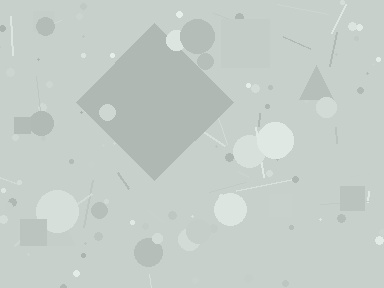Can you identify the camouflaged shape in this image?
The camouflaged shape is a diamond.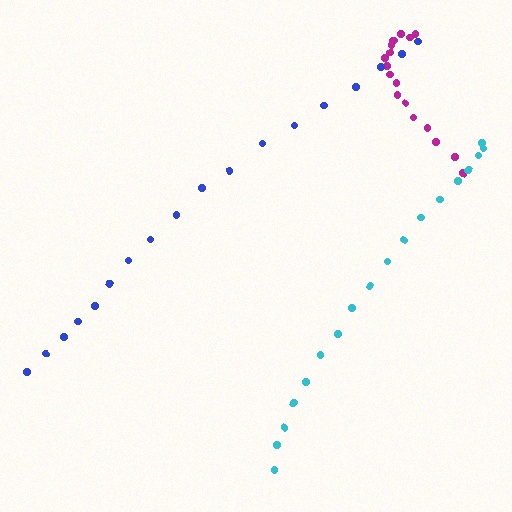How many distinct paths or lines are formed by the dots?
There are 3 distinct paths.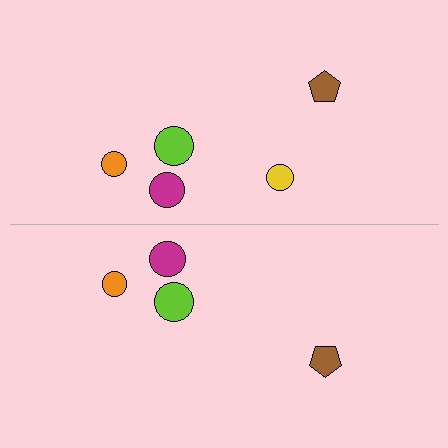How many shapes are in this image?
There are 9 shapes in this image.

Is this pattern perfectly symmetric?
No, the pattern is not perfectly symmetric. A yellow circle is missing from the bottom side.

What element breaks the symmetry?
A yellow circle is missing from the bottom side.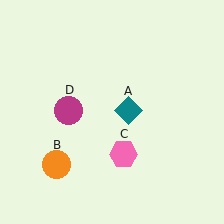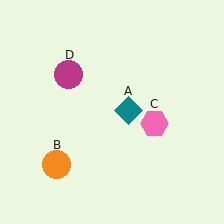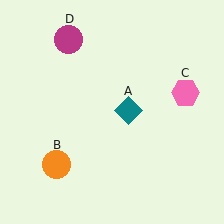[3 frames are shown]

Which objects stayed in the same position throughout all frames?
Teal diamond (object A) and orange circle (object B) remained stationary.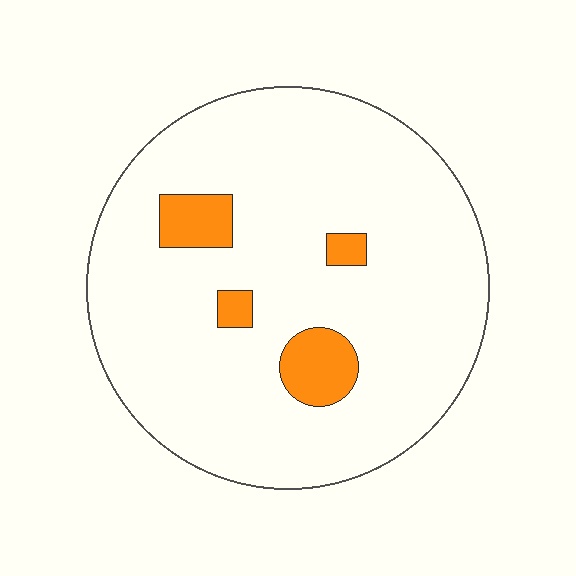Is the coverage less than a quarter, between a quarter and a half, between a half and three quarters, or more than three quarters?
Less than a quarter.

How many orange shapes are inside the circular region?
4.